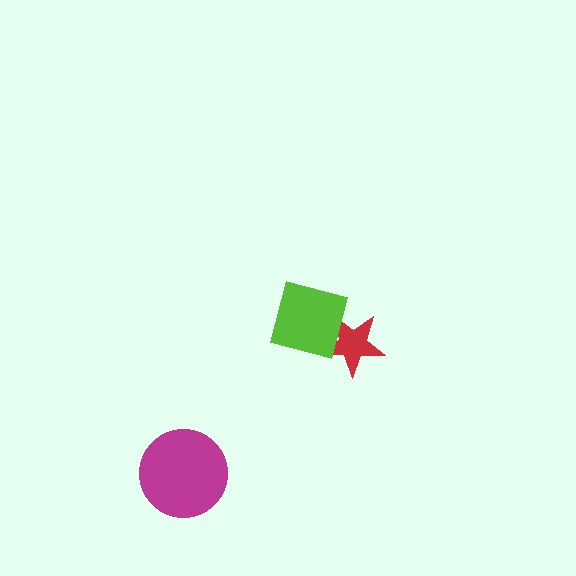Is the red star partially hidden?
Yes, it is partially covered by another shape.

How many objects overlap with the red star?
1 object overlaps with the red star.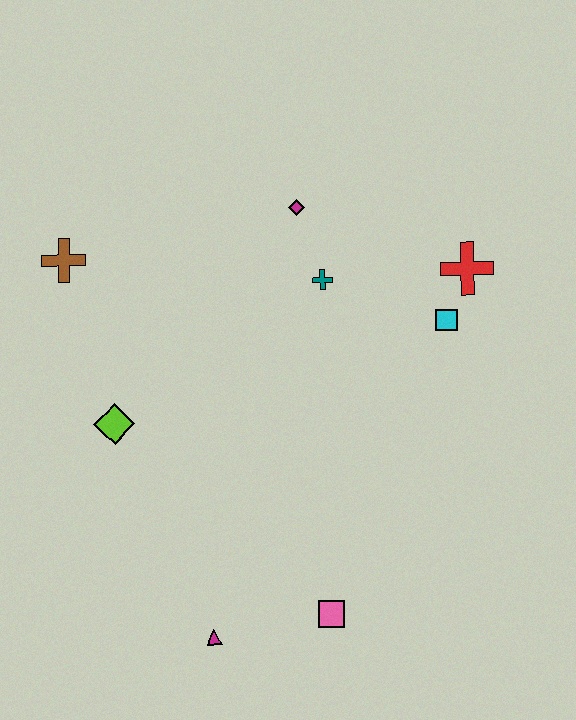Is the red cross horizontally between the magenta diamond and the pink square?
No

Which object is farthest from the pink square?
The brown cross is farthest from the pink square.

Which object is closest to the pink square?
The magenta triangle is closest to the pink square.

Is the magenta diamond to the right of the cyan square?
No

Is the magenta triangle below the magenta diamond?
Yes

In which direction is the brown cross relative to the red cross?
The brown cross is to the left of the red cross.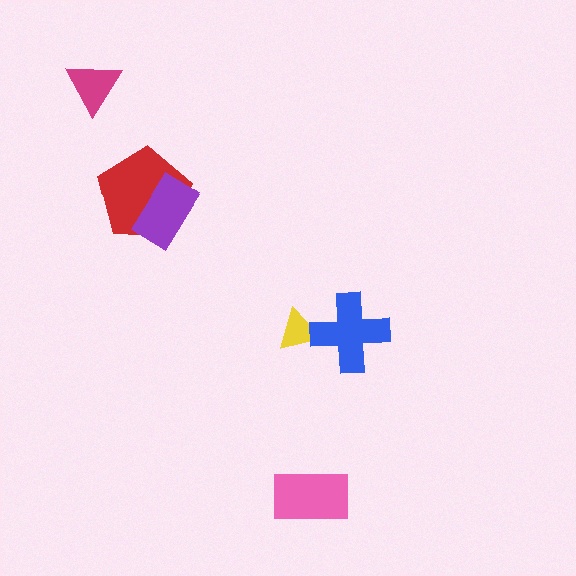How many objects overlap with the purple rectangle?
1 object overlaps with the purple rectangle.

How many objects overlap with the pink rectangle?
0 objects overlap with the pink rectangle.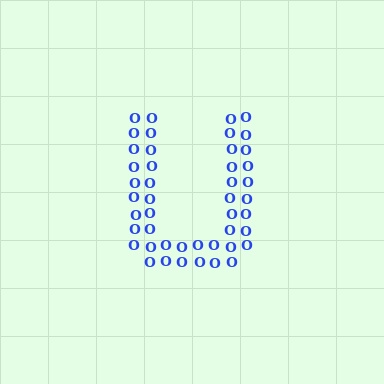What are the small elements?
The small elements are letter O's.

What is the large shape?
The large shape is the letter U.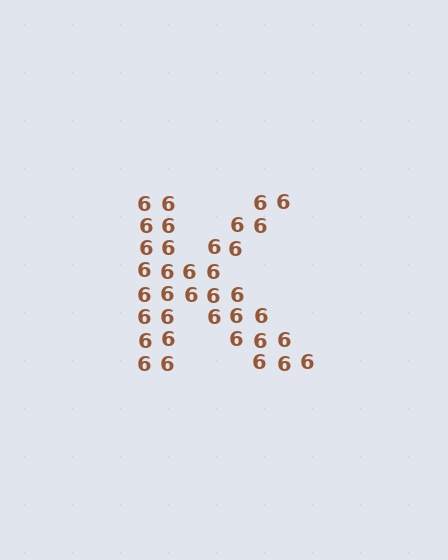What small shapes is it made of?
It is made of small digit 6's.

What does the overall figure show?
The overall figure shows the letter K.